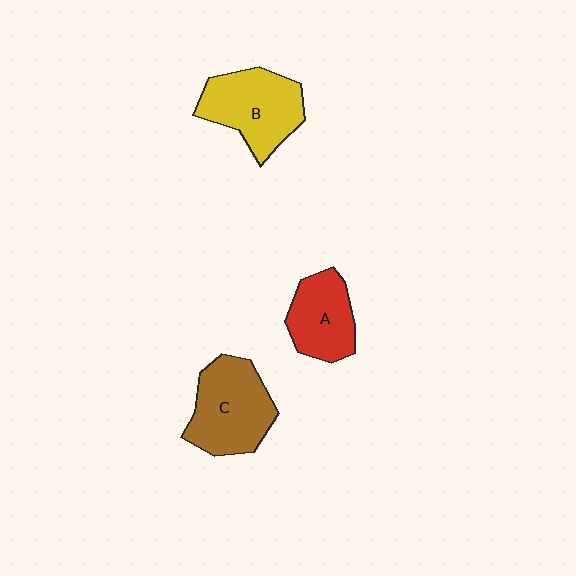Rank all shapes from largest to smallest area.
From largest to smallest: C (brown), B (yellow), A (red).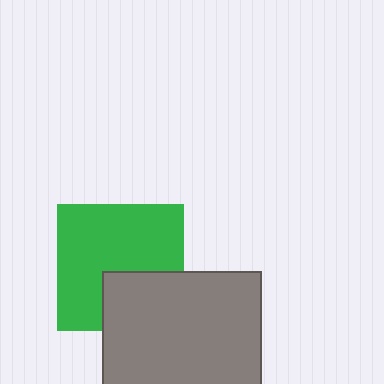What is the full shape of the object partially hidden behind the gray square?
The partially hidden object is a green square.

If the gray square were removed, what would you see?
You would see the complete green square.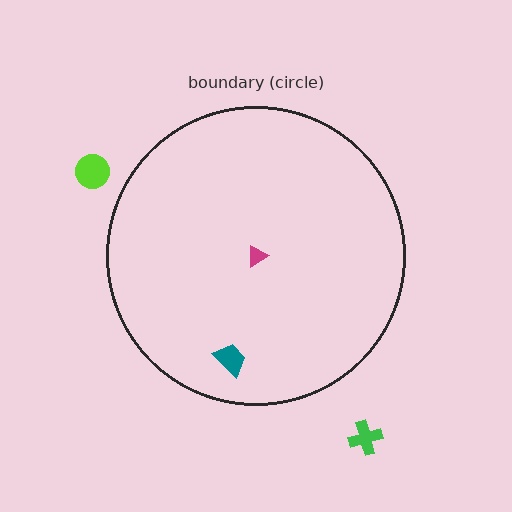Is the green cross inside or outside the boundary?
Outside.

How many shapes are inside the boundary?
2 inside, 2 outside.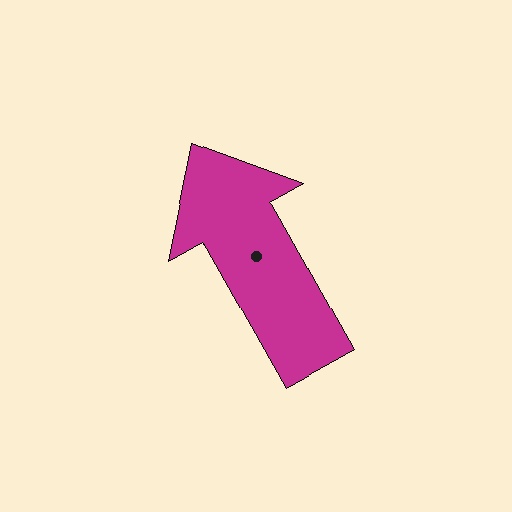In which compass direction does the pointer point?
Northwest.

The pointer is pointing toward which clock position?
Roughly 11 o'clock.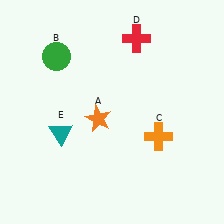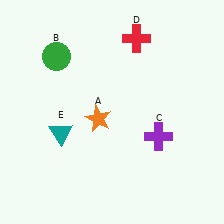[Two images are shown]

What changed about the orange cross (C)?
In Image 1, C is orange. In Image 2, it changed to purple.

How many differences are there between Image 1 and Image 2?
There is 1 difference between the two images.